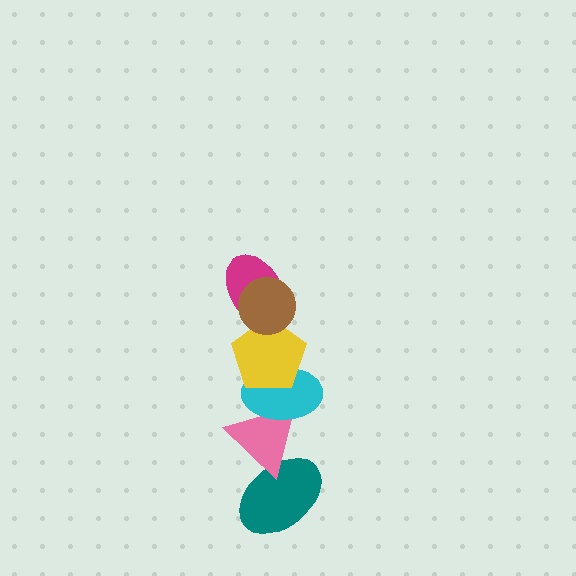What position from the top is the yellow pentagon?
The yellow pentagon is 3rd from the top.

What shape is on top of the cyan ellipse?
The yellow pentagon is on top of the cyan ellipse.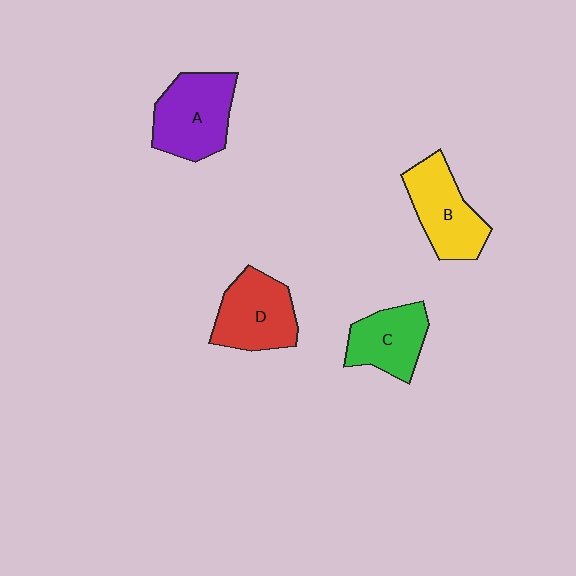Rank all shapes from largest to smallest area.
From largest to smallest: A (purple), B (yellow), D (red), C (green).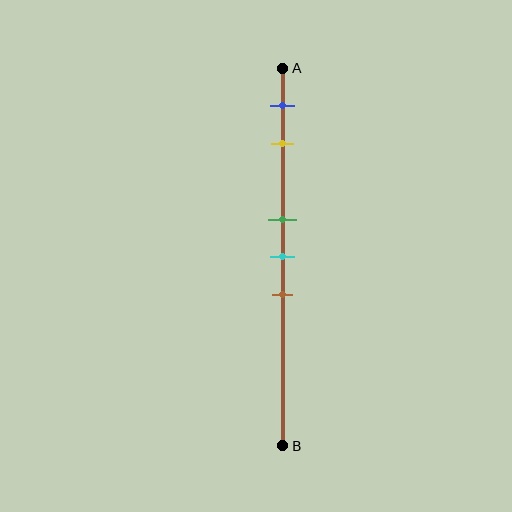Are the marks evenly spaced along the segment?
No, the marks are not evenly spaced.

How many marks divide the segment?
There are 5 marks dividing the segment.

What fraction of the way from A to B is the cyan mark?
The cyan mark is approximately 50% (0.5) of the way from A to B.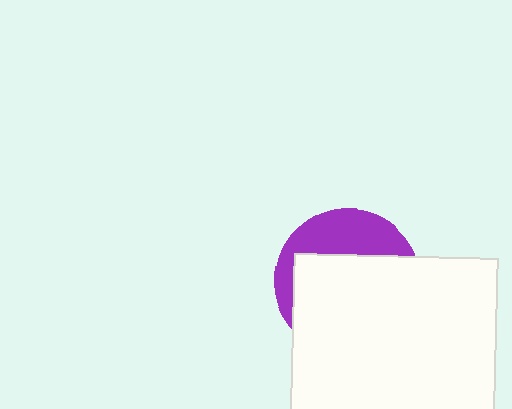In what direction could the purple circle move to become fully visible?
The purple circle could move up. That would shift it out from behind the white square entirely.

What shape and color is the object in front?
The object in front is a white square.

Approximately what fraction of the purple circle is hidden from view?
Roughly 67% of the purple circle is hidden behind the white square.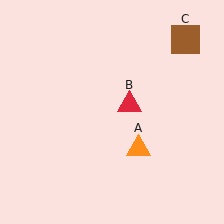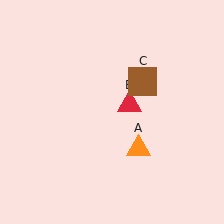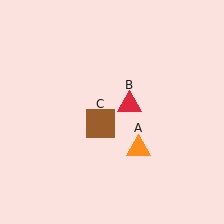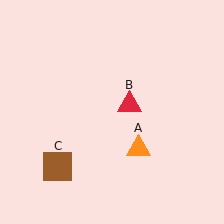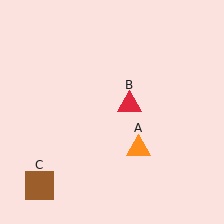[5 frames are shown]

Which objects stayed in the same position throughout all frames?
Orange triangle (object A) and red triangle (object B) remained stationary.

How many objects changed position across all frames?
1 object changed position: brown square (object C).